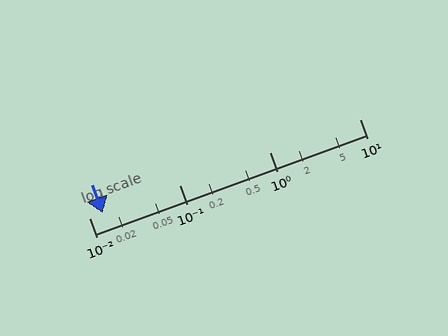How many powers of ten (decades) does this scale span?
The scale spans 3 decades, from 0.01 to 10.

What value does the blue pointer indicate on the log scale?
The pointer indicates approximately 0.014.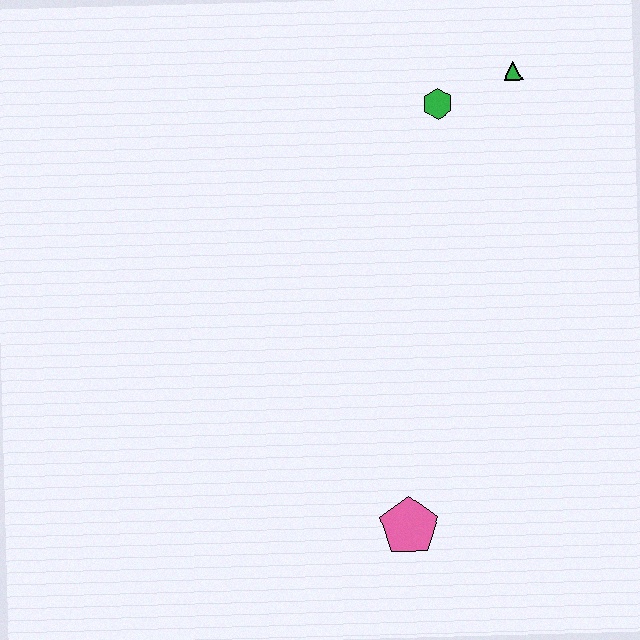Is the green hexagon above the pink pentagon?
Yes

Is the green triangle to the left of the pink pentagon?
No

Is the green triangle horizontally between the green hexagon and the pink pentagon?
No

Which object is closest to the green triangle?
The green hexagon is closest to the green triangle.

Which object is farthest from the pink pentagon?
The green triangle is farthest from the pink pentagon.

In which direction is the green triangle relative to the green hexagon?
The green triangle is to the right of the green hexagon.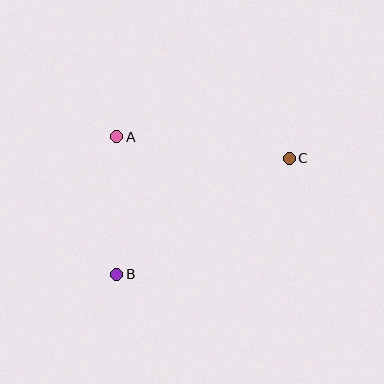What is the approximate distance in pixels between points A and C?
The distance between A and C is approximately 174 pixels.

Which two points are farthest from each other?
Points B and C are farthest from each other.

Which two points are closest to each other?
Points A and B are closest to each other.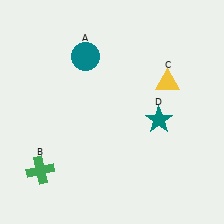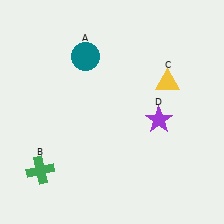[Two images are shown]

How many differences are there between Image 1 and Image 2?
There is 1 difference between the two images.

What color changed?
The star (D) changed from teal in Image 1 to purple in Image 2.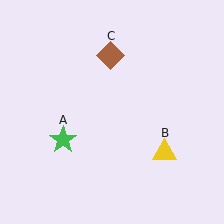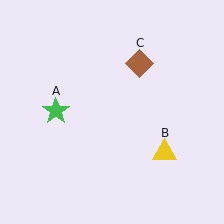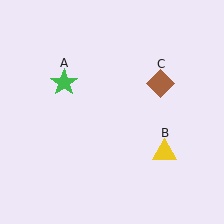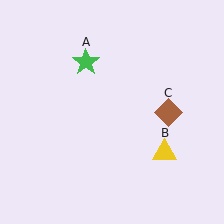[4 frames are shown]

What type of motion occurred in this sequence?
The green star (object A), brown diamond (object C) rotated clockwise around the center of the scene.